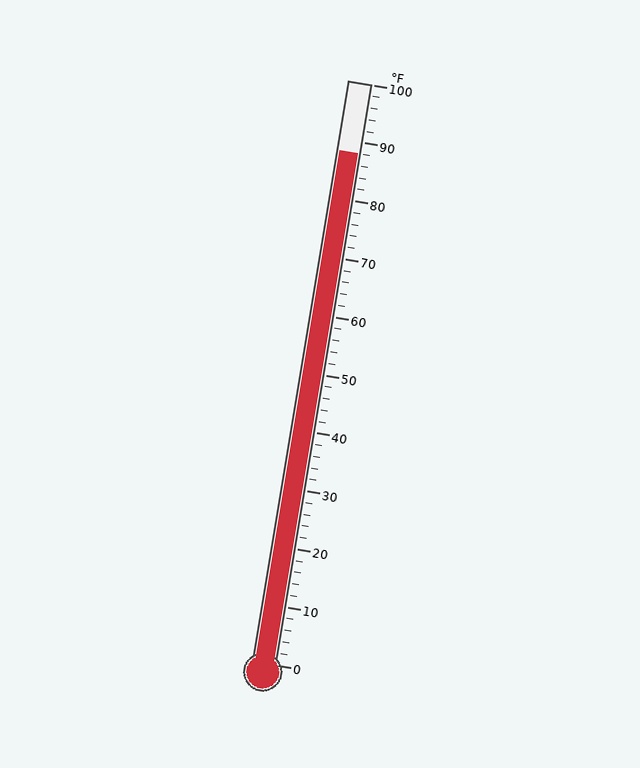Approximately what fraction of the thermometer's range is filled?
The thermometer is filled to approximately 90% of its range.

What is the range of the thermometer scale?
The thermometer scale ranges from 0°F to 100°F.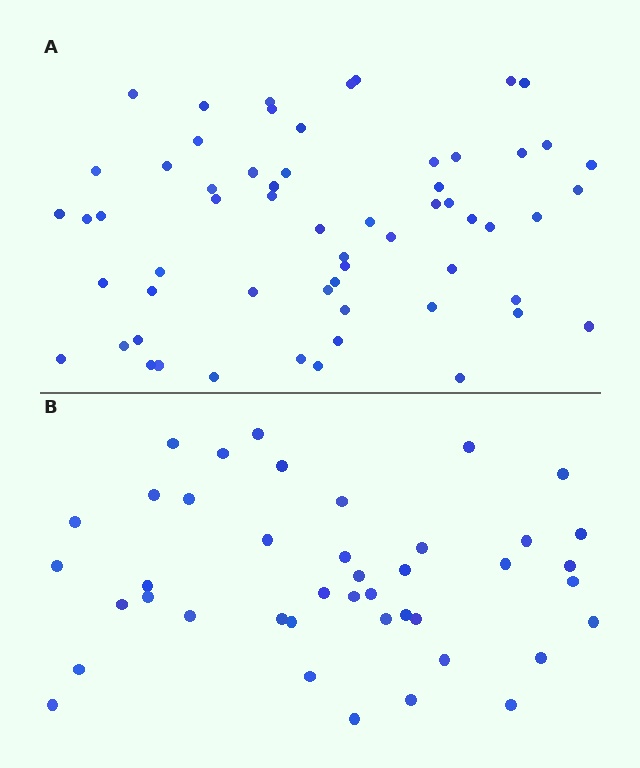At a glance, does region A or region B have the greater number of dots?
Region A (the top region) has more dots.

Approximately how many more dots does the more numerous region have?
Region A has approximately 20 more dots than region B.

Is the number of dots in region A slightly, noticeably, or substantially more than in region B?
Region A has noticeably more, but not dramatically so. The ratio is roughly 1.4 to 1.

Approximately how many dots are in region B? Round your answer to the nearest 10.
About 40 dots. (The exact count is 42, which rounds to 40.)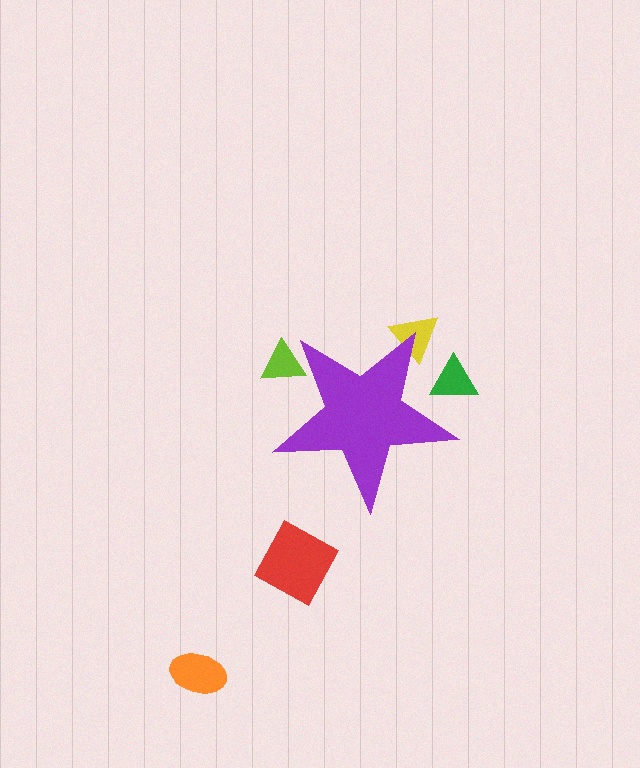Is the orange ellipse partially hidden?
No, the orange ellipse is fully visible.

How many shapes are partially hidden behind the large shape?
3 shapes are partially hidden.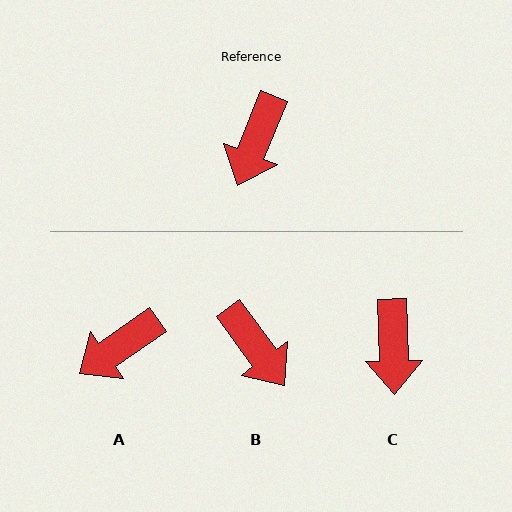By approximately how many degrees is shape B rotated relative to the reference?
Approximately 58 degrees counter-clockwise.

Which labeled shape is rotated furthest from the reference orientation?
B, about 58 degrees away.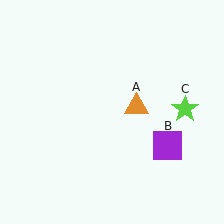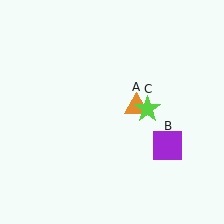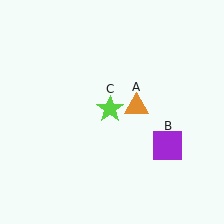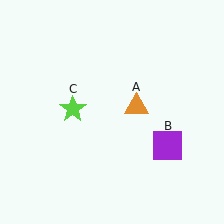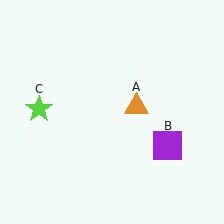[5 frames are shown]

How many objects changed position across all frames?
1 object changed position: lime star (object C).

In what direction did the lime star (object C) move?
The lime star (object C) moved left.